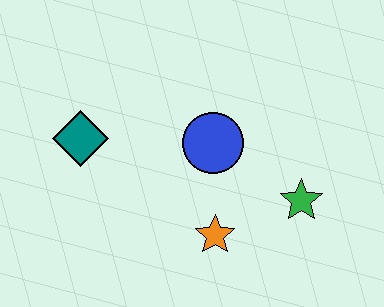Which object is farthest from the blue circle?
The teal diamond is farthest from the blue circle.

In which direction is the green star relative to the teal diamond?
The green star is to the right of the teal diamond.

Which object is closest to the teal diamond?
The blue circle is closest to the teal diamond.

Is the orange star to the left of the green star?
Yes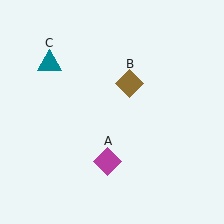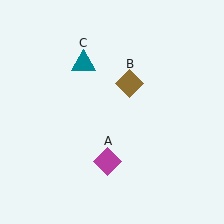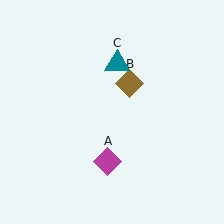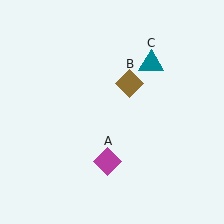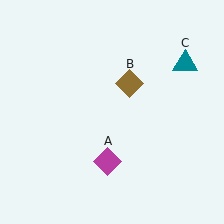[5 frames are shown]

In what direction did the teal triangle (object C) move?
The teal triangle (object C) moved right.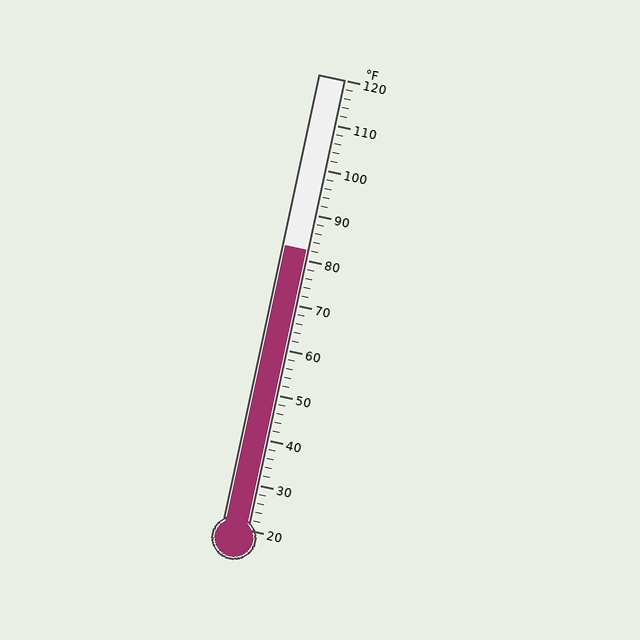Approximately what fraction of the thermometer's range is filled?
The thermometer is filled to approximately 60% of its range.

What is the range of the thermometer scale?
The thermometer scale ranges from 20°F to 120°F.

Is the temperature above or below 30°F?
The temperature is above 30°F.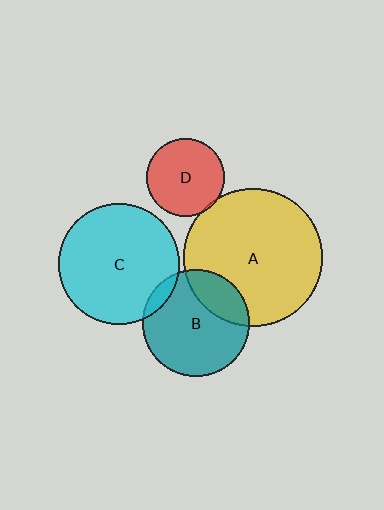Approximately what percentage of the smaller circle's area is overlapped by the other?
Approximately 10%.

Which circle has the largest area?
Circle A (yellow).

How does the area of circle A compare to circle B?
Approximately 1.7 times.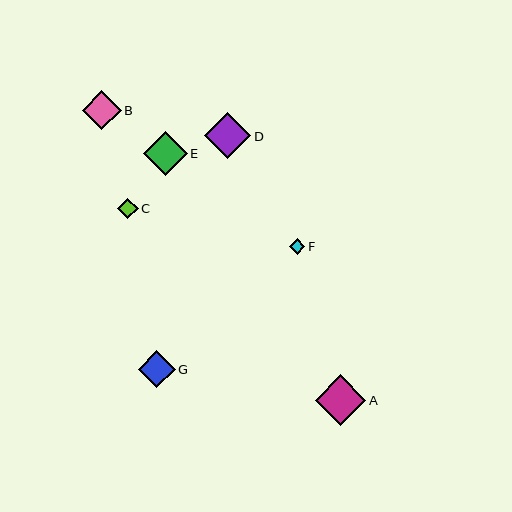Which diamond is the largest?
Diamond A is the largest with a size of approximately 50 pixels.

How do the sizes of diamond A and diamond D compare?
Diamond A and diamond D are approximately the same size.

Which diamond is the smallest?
Diamond F is the smallest with a size of approximately 16 pixels.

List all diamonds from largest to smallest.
From largest to smallest: A, D, E, B, G, C, F.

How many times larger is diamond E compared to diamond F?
Diamond E is approximately 2.9 times the size of diamond F.